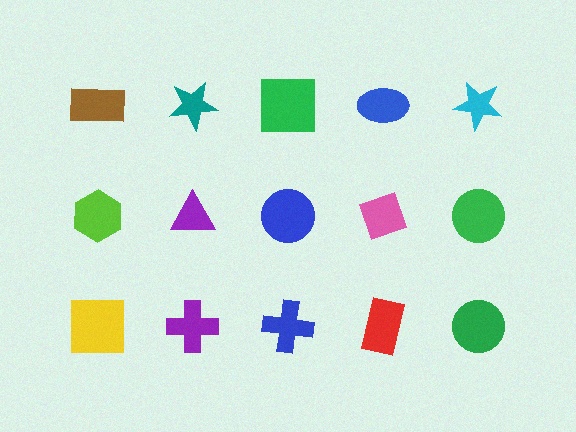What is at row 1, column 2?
A teal star.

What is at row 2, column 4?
A pink diamond.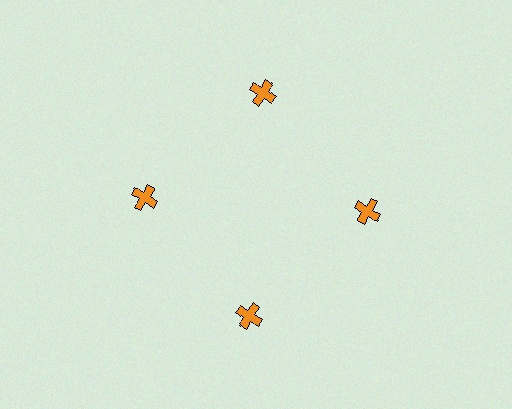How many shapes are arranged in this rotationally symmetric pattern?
There are 4 shapes, arranged in 4 groups of 1.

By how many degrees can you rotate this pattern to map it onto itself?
The pattern maps onto itself every 90 degrees of rotation.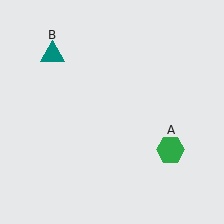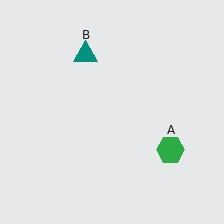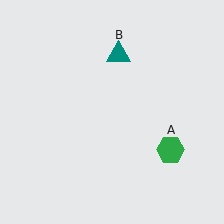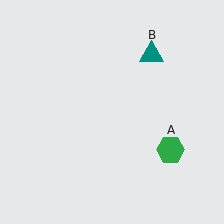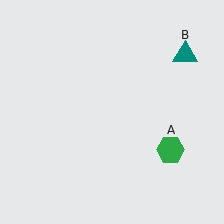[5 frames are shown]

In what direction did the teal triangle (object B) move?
The teal triangle (object B) moved right.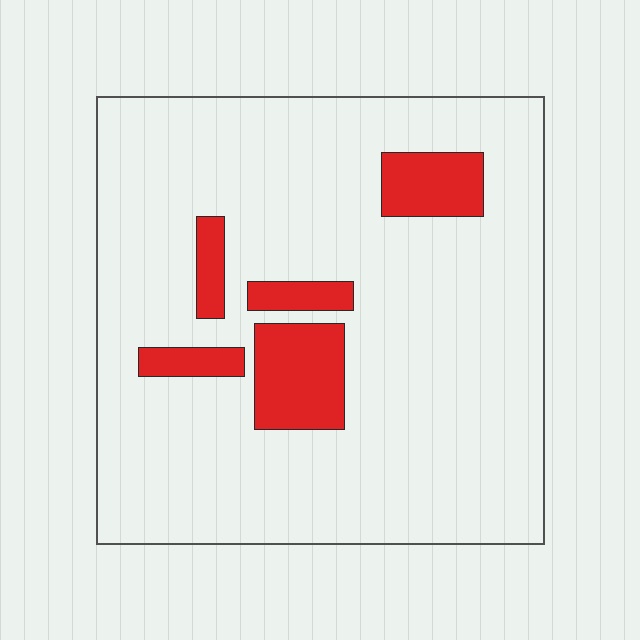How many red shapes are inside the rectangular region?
5.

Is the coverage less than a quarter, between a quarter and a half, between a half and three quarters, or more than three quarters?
Less than a quarter.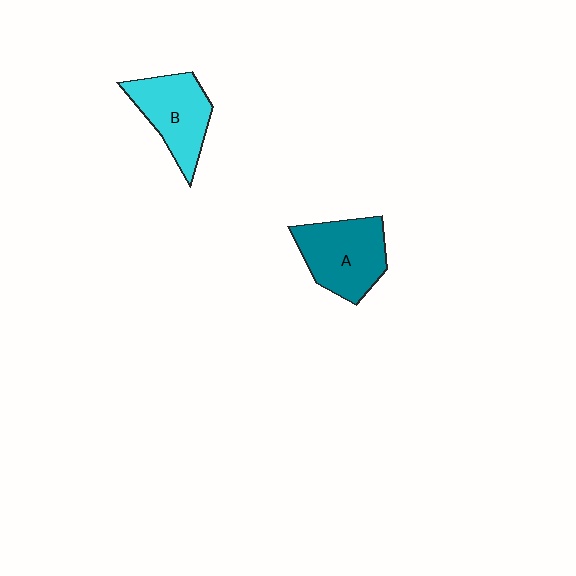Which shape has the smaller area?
Shape B (cyan).